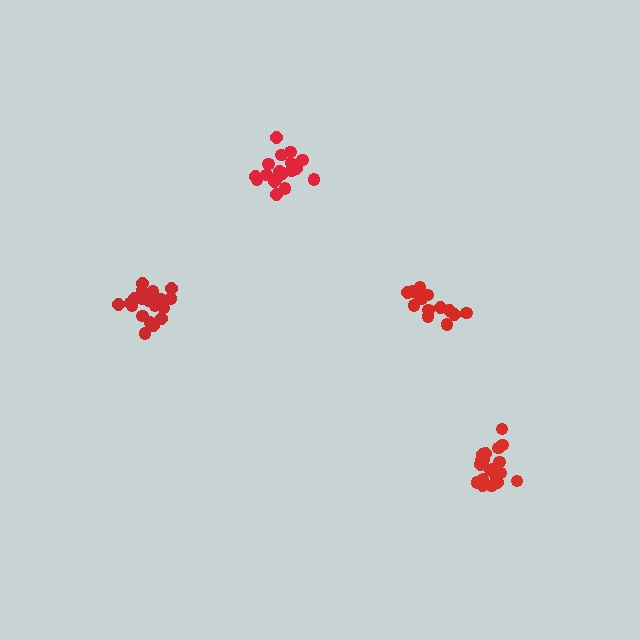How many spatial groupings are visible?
There are 4 spatial groupings.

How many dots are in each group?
Group 1: 19 dots, Group 2: 21 dots, Group 3: 15 dots, Group 4: 21 dots (76 total).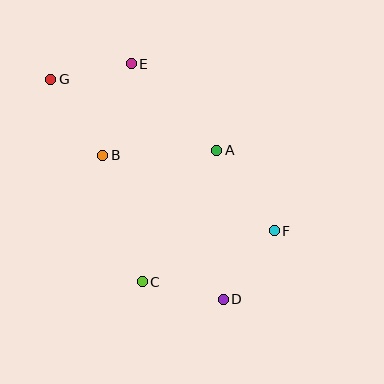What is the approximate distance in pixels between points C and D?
The distance between C and D is approximately 83 pixels.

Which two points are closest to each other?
Points E and G are closest to each other.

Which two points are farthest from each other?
Points D and G are farthest from each other.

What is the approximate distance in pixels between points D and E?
The distance between D and E is approximately 253 pixels.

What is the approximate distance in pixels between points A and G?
The distance between A and G is approximately 181 pixels.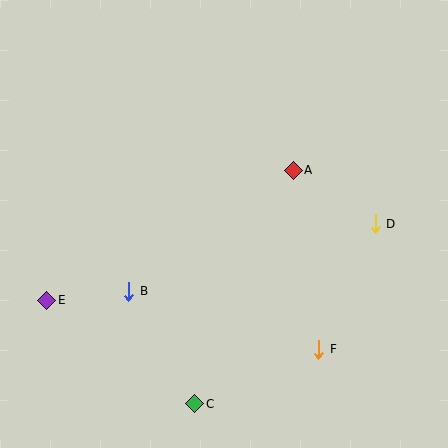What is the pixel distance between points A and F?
The distance between A and F is 181 pixels.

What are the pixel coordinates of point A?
Point A is at (293, 170).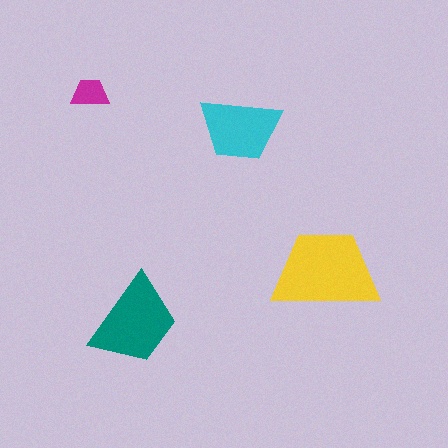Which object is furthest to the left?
The magenta trapezoid is leftmost.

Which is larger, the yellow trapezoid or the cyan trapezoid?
The yellow one.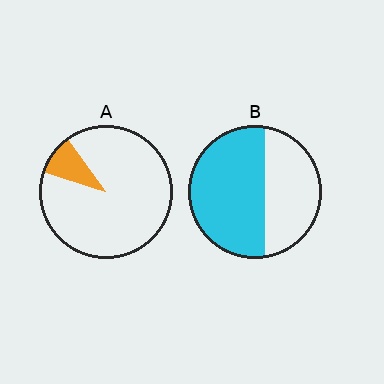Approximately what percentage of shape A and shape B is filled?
A is approximately 10% and B is approximately 60%.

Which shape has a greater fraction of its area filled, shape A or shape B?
Shape B.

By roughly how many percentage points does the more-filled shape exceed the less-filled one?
By roughly 50 percentage points (B over A).